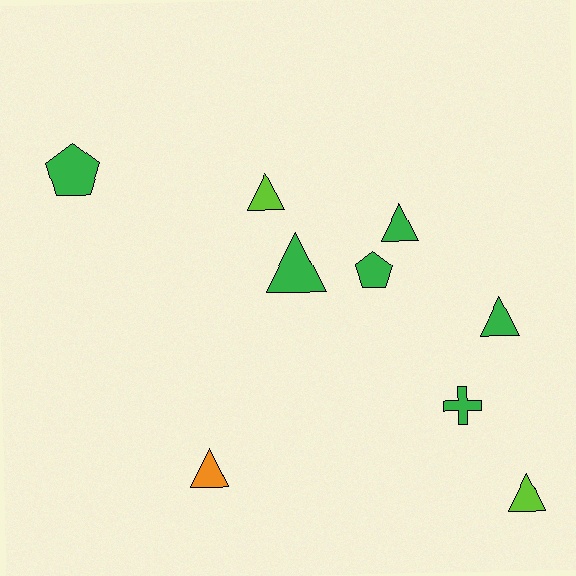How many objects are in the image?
There are 9 objects.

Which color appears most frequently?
Green, with 6 objects.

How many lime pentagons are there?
There are no lime pentagons.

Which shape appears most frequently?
Triangle, with 6 objects.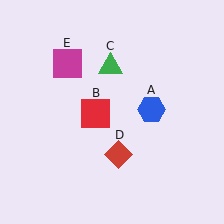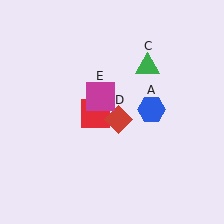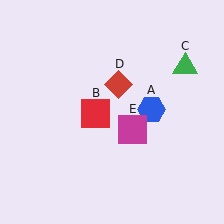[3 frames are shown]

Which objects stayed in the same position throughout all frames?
Blue hexagon (object A) and red square (object B) remained stationary.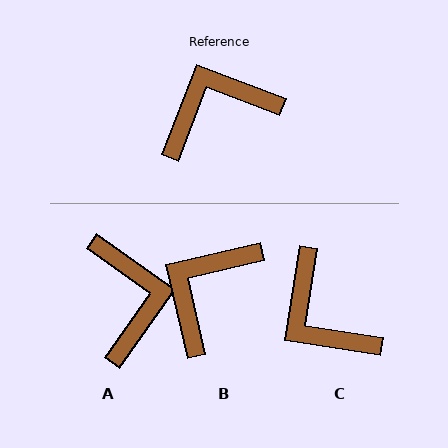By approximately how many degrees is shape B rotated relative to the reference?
Approximately 34 degrees counter-clockwise.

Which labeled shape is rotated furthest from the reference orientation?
A, about 105 degrees away.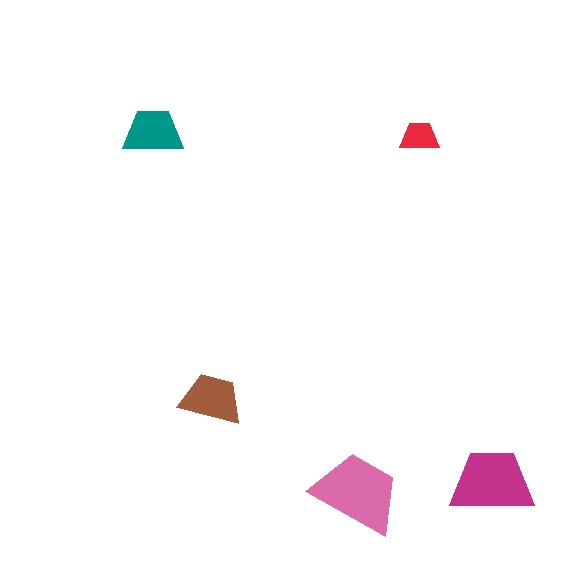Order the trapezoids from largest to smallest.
the pink one, the magenta one, the brown one, the teal one, the red one.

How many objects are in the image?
There are 5 objects in the image.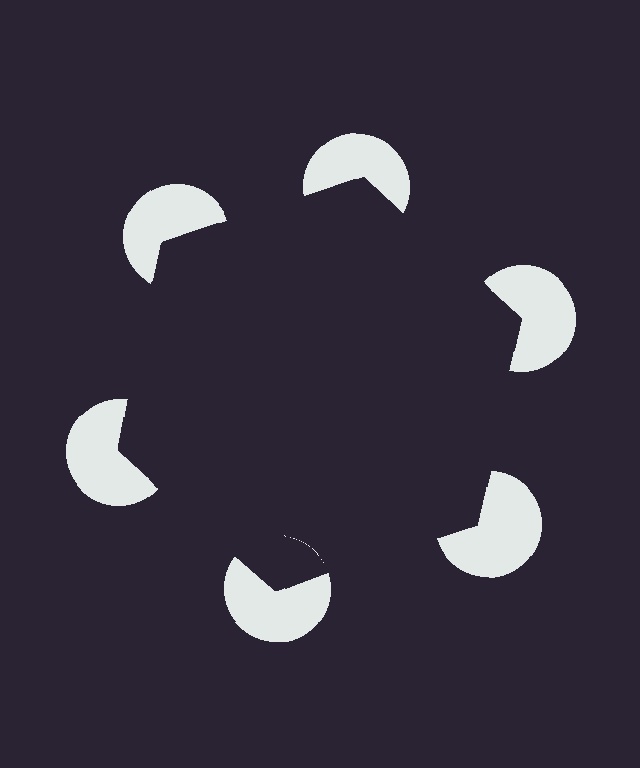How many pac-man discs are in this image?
There are 6 — one at each vertex of the illusory hexagon.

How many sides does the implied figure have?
6 sides.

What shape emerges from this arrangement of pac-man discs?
An illusory hexagon — its edges are inferred from the aligned wedge cuts in the pac-man discs, not physically drawn.